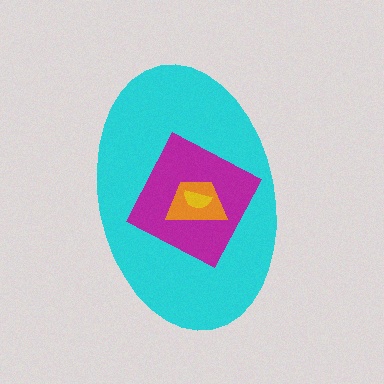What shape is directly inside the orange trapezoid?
The yellow semicircle.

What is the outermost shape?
The cyan ellipse.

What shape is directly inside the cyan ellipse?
The magenta square.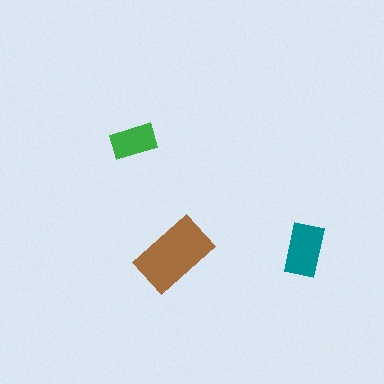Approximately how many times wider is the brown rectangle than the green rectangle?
About 1.5 times wider.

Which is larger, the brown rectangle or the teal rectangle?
The brown one.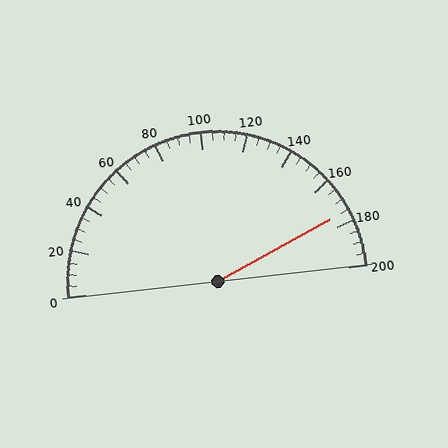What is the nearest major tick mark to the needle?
The nearest major tick mark is 180.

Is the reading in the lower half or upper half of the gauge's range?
The reading is in the upper half of the range (0 to 200).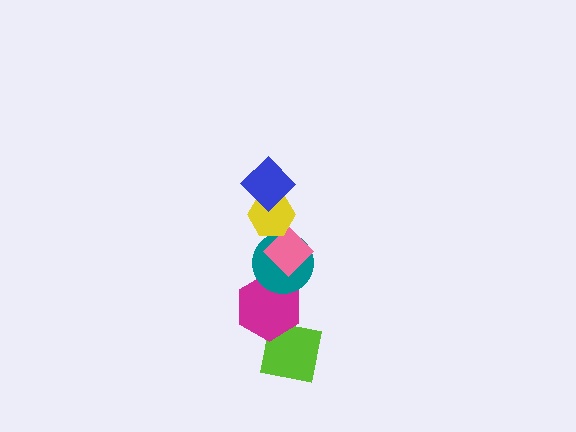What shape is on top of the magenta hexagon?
The teal circle is on top of the magenta hexagon.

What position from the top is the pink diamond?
The pink diamond is 3rd from the top.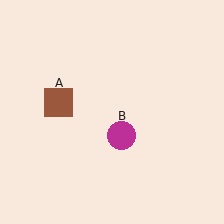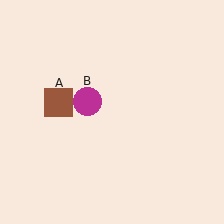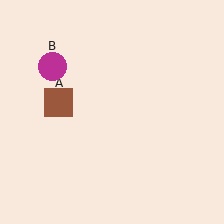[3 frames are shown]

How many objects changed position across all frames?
1 object changed position: magenta circle (object B).